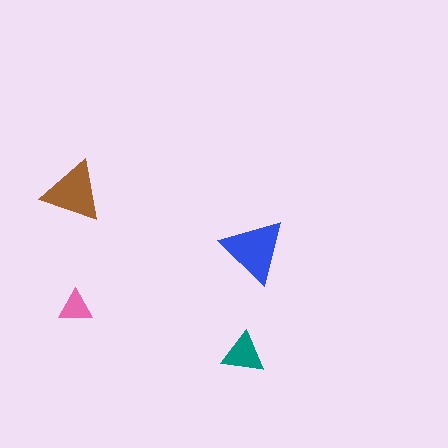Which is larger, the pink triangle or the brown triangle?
The brown one.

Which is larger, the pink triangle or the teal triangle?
The teal one.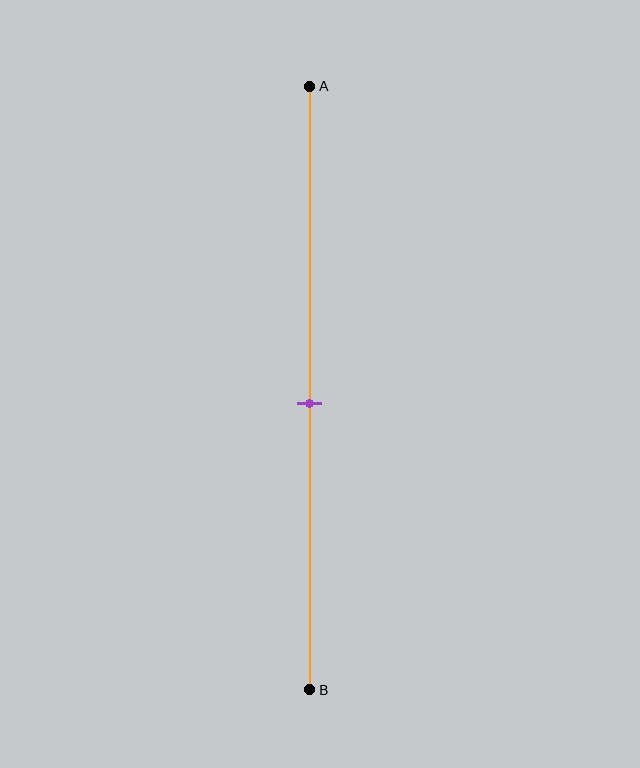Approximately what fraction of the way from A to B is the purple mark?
The purple mark is approximately 55% of the way from A to B.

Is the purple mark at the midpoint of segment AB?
Yes, the mark is approximately at the midpoint.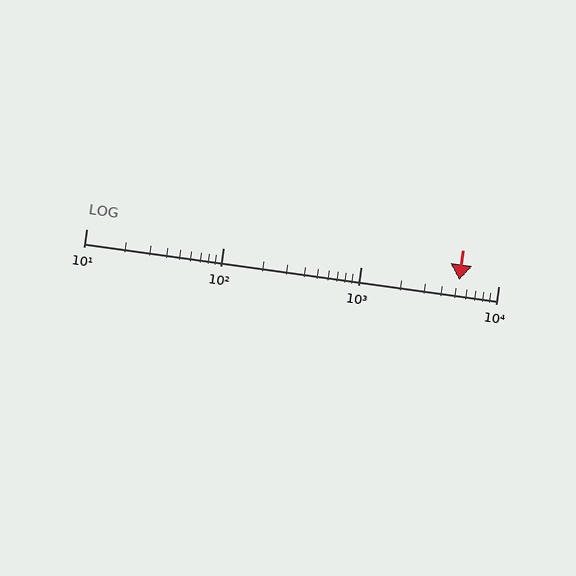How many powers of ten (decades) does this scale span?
The scale spans 3 decades, from 10 to 10000.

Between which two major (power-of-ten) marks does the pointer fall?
The pointer is between 1000 and 10000.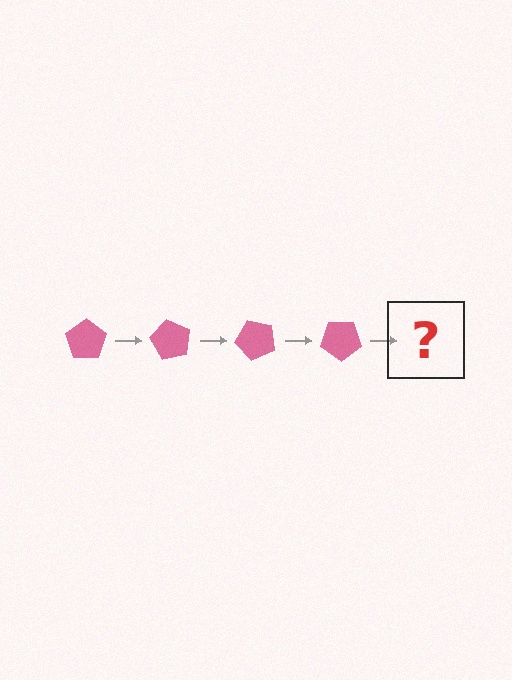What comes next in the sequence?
The next element should be a pink pentagon rotated 240 degrees.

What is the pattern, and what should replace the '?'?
The pattern is that the pentagon rotates 60 degrees each step. The '?' should be a pink pentagon rotated 240 degrees.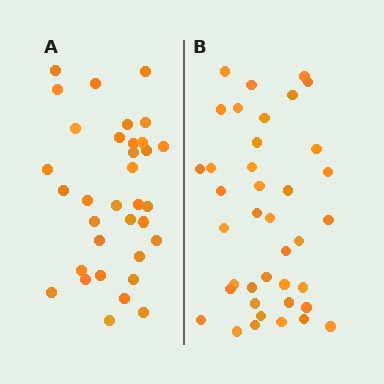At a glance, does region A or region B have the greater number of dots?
Region B (the right region) has more dots.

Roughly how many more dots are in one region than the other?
Region B has about 5 more dots than region A.